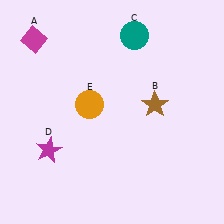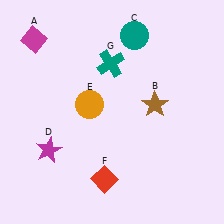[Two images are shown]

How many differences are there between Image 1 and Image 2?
There are 2 differences between the two images.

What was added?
A red diamond (F), a teal cross (G) were added in Image 2.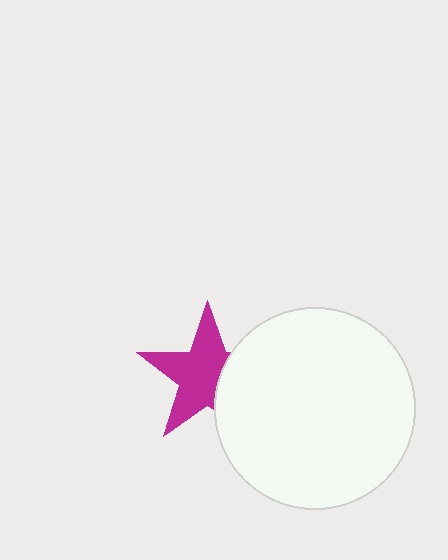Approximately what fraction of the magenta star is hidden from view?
Roughly 33% of the magenta star is hidden behind the white circle.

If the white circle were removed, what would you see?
You would see the complete magenta star.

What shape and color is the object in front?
The object in front is a white circle.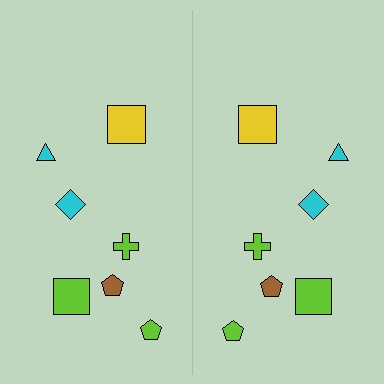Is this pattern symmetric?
Yes, this pattern has bilateral (reflection) symmetry.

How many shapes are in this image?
There are 14 shapes in this image.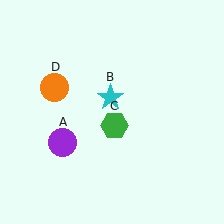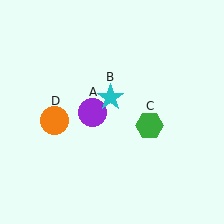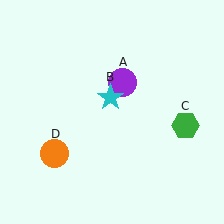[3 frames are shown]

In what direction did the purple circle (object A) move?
The purple circle (object A) moved up and to the right.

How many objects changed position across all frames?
3 objects changed position: purple circle (object A), green hexagon (object C), orange circle (object D).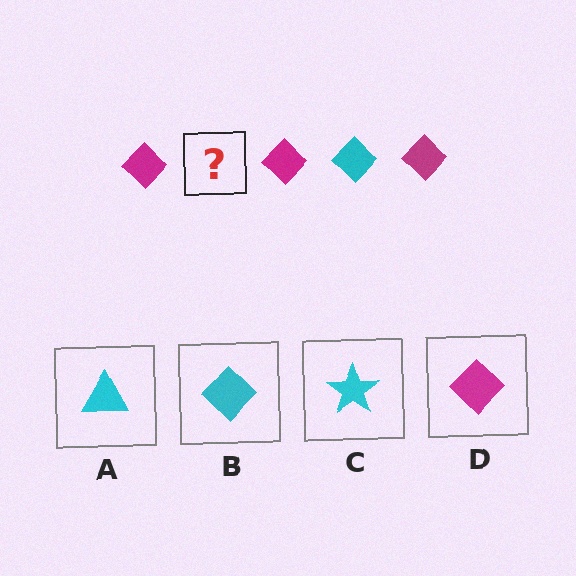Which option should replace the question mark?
Option B.